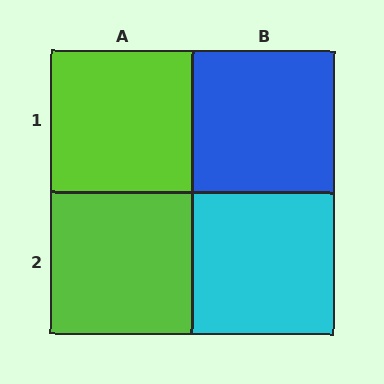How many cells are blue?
1 cell is blue.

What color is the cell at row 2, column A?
Lime.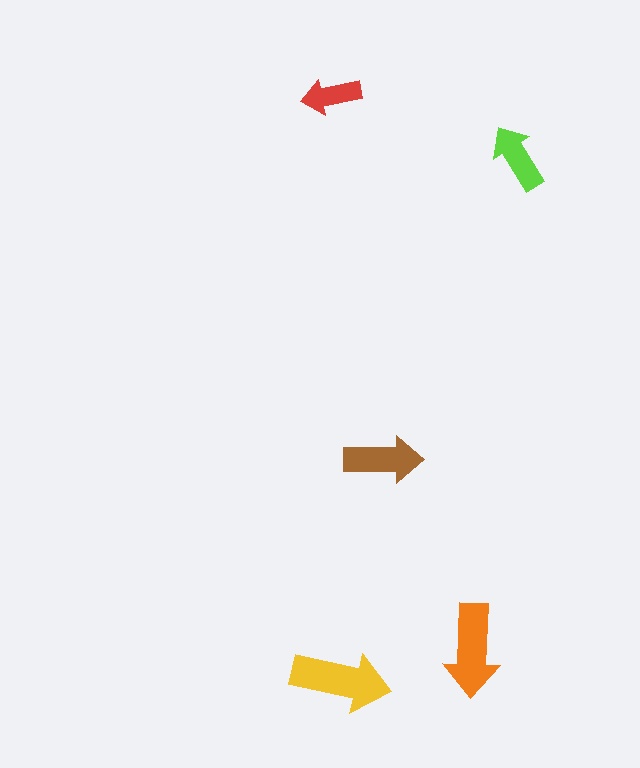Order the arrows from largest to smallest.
the yellow one, the orange one, the brown one, the lime one, the red one.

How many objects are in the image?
There are 5 objects in the image.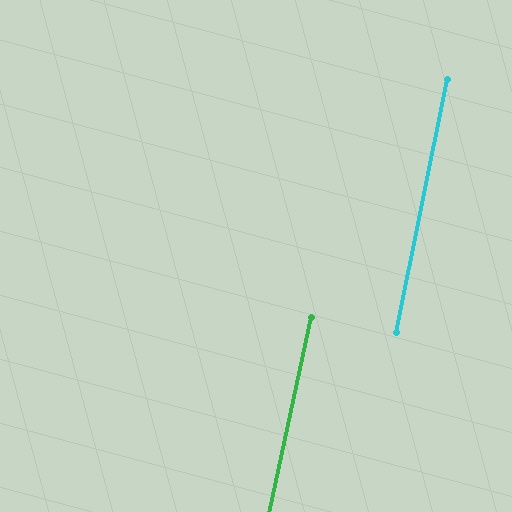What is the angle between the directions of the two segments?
Approximately 1 degree.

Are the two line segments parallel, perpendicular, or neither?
Parallel — their directions differ by only 0.9°.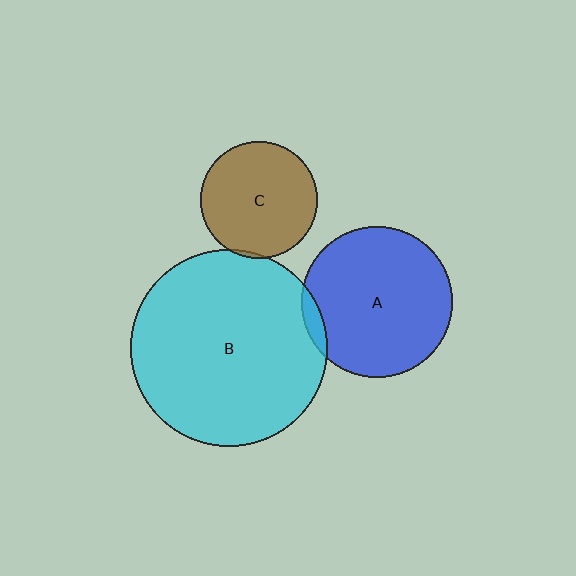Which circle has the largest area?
Circle B (cyan).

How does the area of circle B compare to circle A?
Approximately 1.7 times.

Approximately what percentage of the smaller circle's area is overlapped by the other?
Approximately 5%.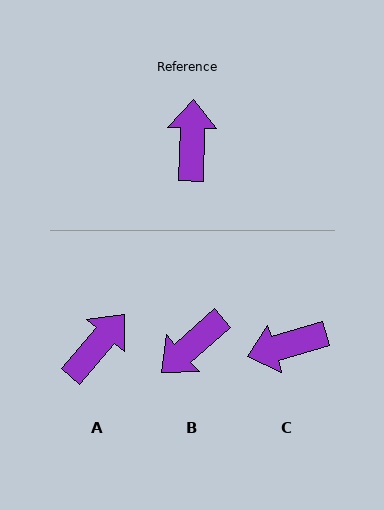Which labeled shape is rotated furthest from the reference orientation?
B, about 133 degrees away.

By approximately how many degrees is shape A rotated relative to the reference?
Approximately 39 degrees clockwise.